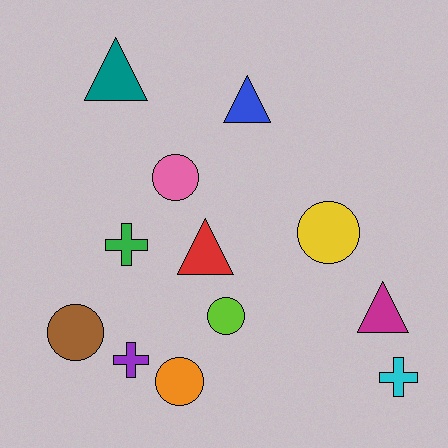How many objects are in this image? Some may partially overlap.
There are 12 objects.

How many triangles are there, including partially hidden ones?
There are 4 triangles.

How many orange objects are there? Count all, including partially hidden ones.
There is 1 orange object.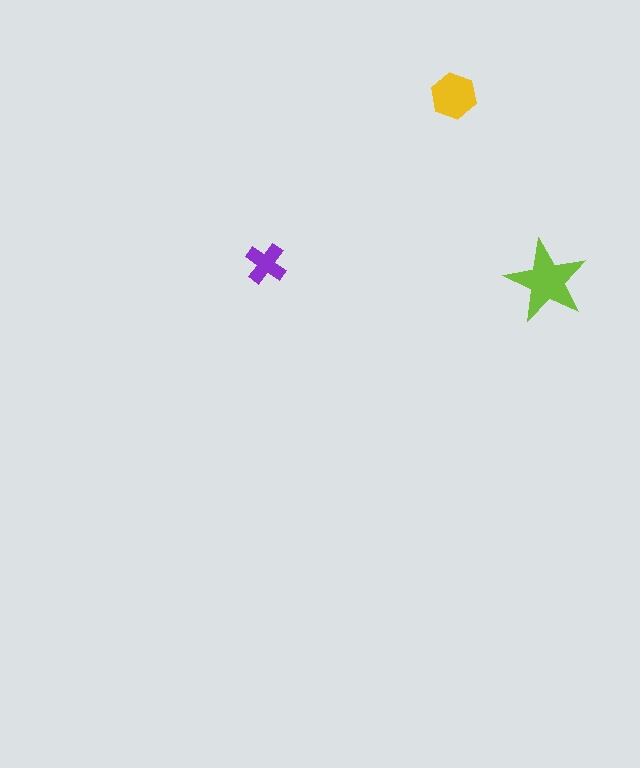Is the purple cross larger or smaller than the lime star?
Smaller.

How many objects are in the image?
There are 3 objects in the image.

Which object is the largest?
The lime star.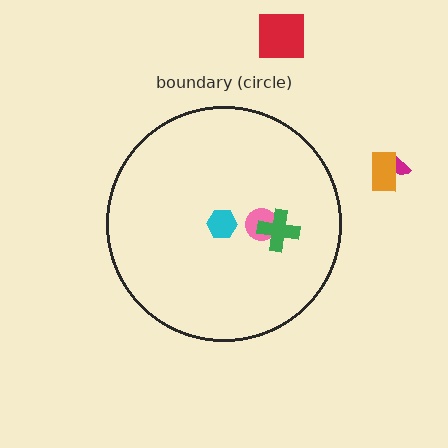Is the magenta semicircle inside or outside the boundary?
Outside.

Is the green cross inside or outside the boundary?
Inside.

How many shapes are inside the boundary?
3 inside, 3 outside.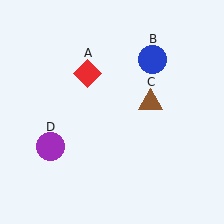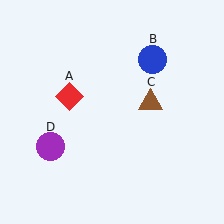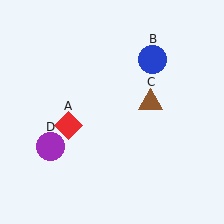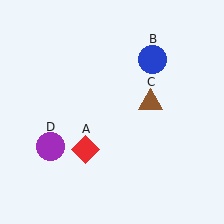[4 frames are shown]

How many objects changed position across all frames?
1 object changed position: red diamond (object A).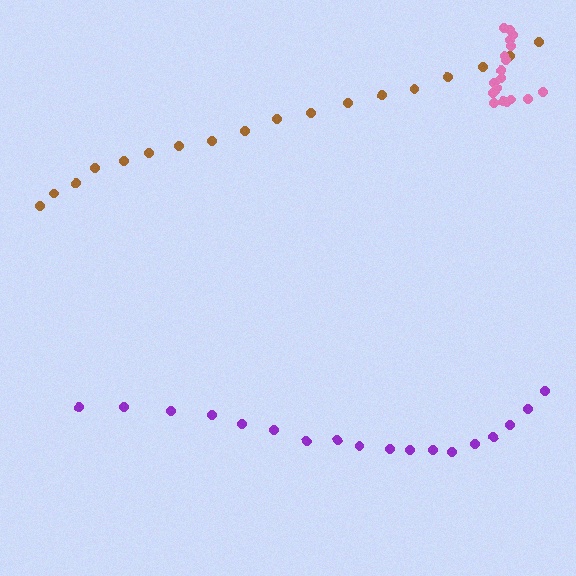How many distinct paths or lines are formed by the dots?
There are 3 distinct paths.